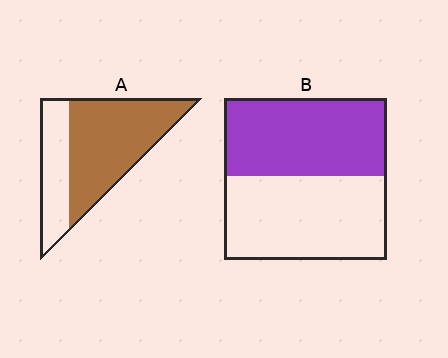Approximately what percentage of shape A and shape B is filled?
A is approximately 65% and B is approximately 50%.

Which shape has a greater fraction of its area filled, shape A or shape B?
Shape A.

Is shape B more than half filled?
Roughly half.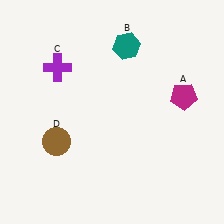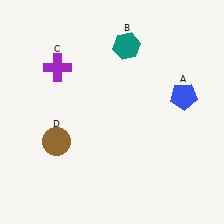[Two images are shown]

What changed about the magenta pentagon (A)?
In Image 1, A is magenta. In Image 2, it changed to blue.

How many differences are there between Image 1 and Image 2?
There is 1 difference between the two images.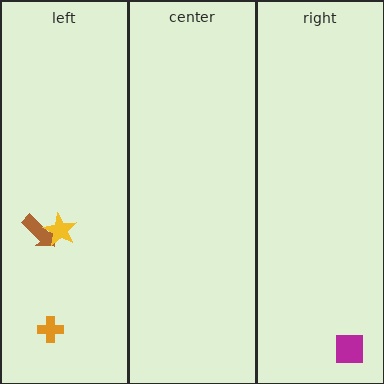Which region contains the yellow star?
The left region.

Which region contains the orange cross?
The left region.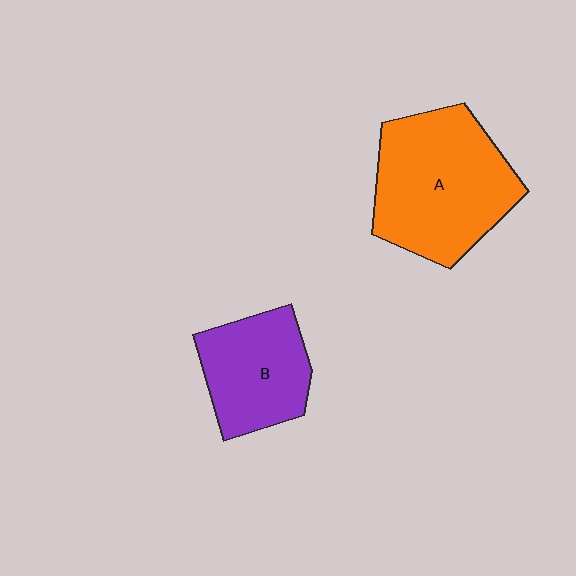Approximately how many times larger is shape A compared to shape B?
Approximately 1.6 times.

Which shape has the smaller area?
Shape B (purple).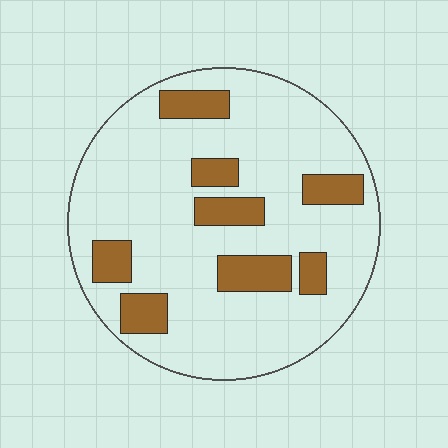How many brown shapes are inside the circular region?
8.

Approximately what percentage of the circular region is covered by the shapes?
Approximately 20%.